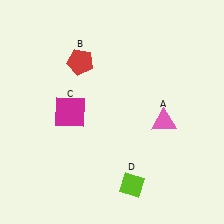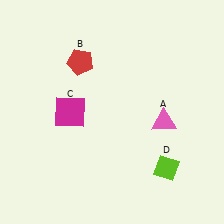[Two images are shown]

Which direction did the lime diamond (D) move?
The lime diamond (D) moved right.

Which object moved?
The lime diamond (D) moved right.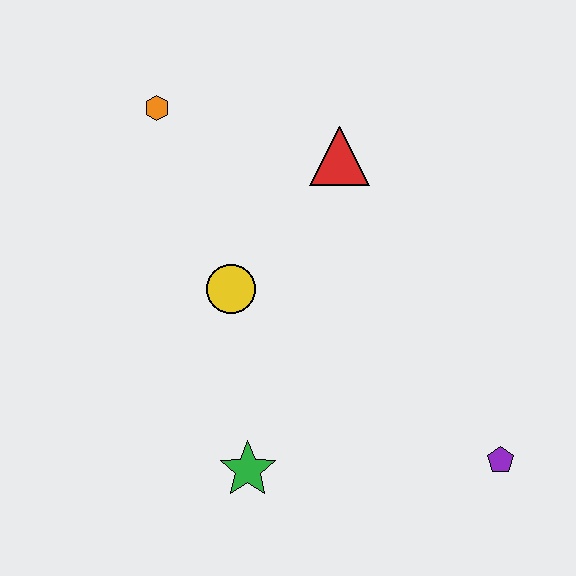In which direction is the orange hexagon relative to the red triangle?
The orange hexagon is to the left of the red triangle.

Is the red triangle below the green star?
No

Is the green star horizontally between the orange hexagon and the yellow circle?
No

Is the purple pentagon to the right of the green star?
Yes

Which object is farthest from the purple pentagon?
The orange hexagon is farthest from the purple pentagon.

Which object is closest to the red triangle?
The yellow circle is closest to the red triangle.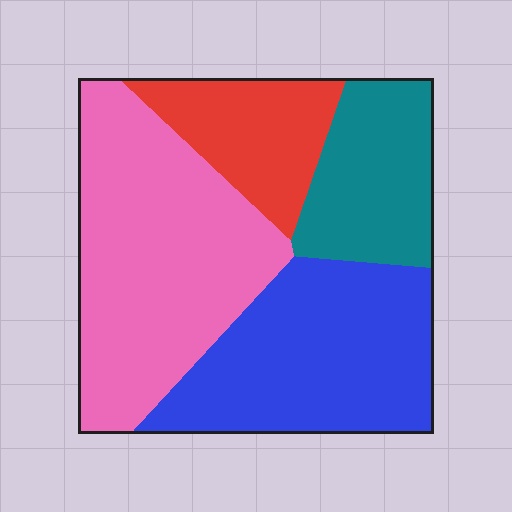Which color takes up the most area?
Pink, at roughly 40%.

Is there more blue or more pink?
Pink.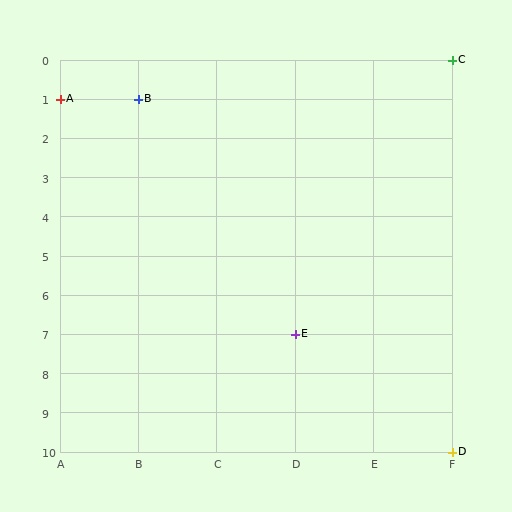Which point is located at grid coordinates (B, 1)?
Point B is at (B, 1).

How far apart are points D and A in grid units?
Points D and A are 5 columns and 9 rows apart (about 10.3 grid units diagonally).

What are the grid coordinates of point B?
Point B is at grid coordinates (B, 1).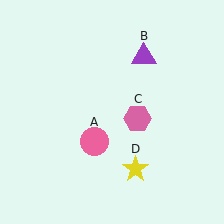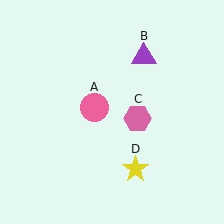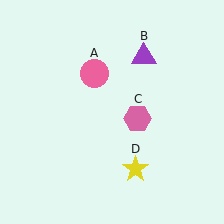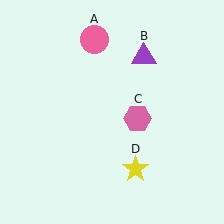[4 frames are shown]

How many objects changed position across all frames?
1 object changed position: pink circle (object A).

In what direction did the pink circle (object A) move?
The pink circle (object A) moved up.